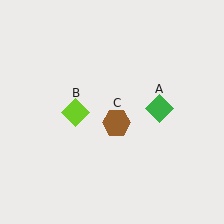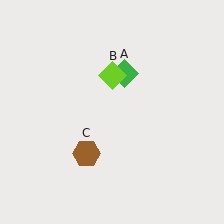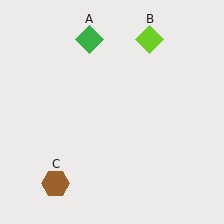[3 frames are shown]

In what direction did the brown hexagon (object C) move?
The brown hexagon (object C) moved down and to the left.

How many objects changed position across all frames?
3 objects changed position: green diamond (object A), lime diamond (object B), brown hexagon (object C).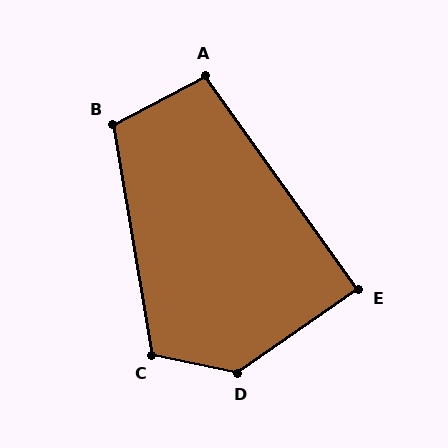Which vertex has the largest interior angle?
D, at approximately 133 degrees.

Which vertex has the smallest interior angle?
E, at approximately 89 degrees.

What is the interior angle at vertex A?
Approximately 98 degrees (obtuse).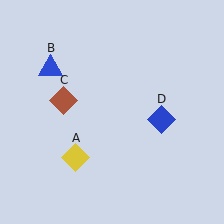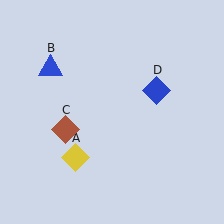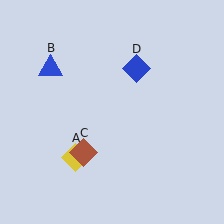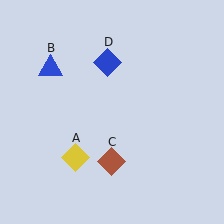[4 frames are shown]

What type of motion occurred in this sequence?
The brown diamond (object C), blue diamond (object D) rotated counterclockwise around the center of the scene.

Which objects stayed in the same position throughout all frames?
Yellow diamond (object A) and blue triangle (object B) remained stationary.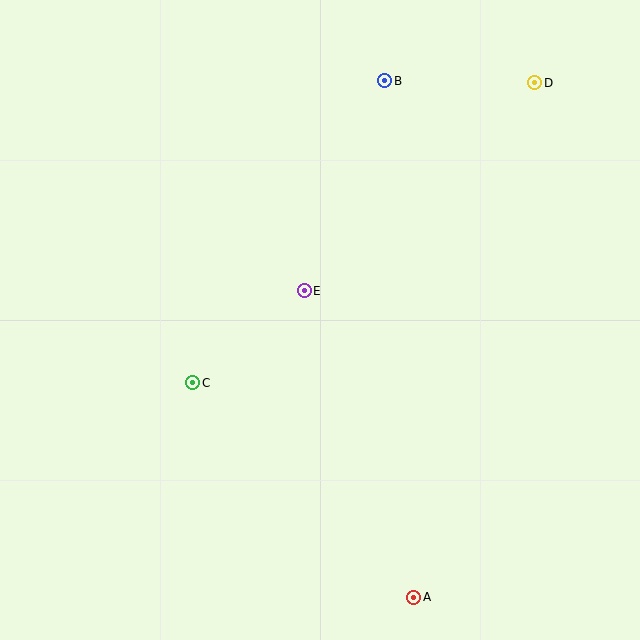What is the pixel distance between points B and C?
The distance between B and C is 358 pixels.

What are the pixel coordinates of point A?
Point A is at (414, 597).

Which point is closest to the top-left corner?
Point B is closest to the top-left corner.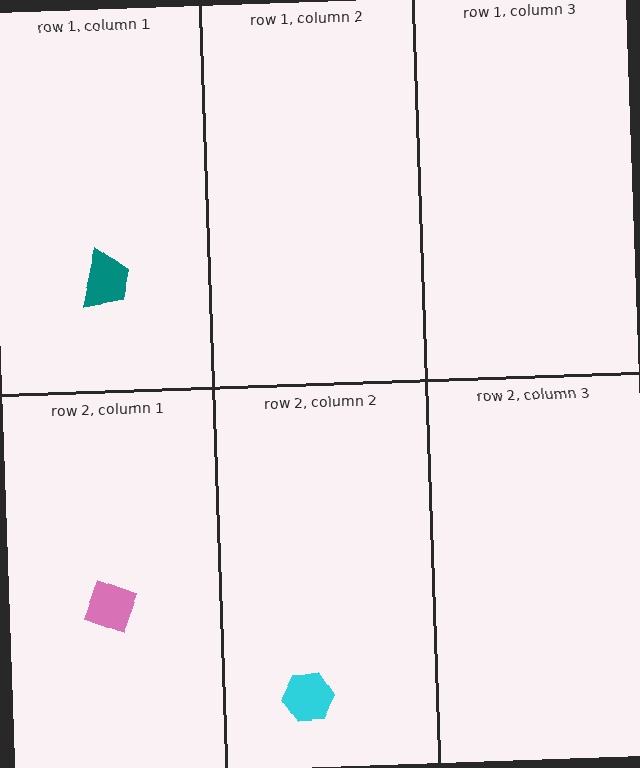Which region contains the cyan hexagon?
The row 2, column 2 region.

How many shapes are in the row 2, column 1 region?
1.